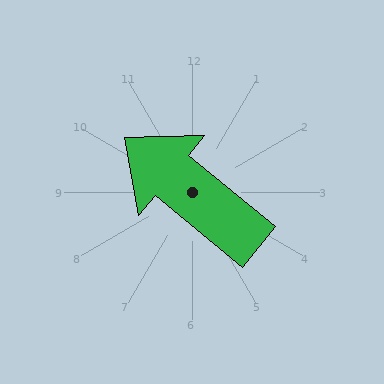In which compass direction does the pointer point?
Northwest.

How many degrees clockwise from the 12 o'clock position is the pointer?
Approximately 309 degrees.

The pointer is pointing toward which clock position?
Roughly 10 o'clock.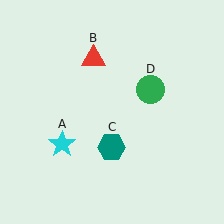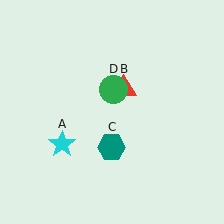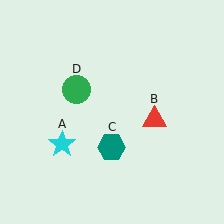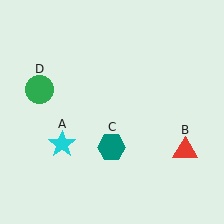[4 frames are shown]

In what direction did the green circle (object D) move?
The green circle (object D) moved left.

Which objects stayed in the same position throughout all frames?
Cyan star (object A) and teal hexagon (object C) remained stationary.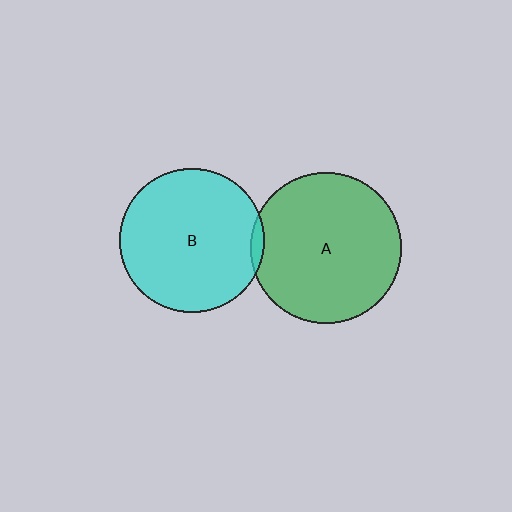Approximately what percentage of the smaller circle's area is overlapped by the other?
Approximately 5%.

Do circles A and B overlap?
Yes.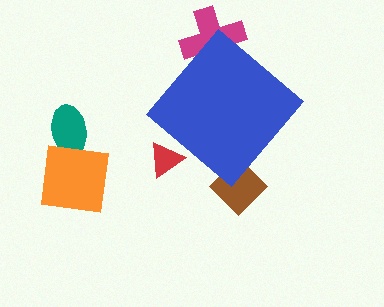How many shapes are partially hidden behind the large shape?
3 shapes are partially hidden.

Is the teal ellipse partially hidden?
No, the teal ellipse is fully visible.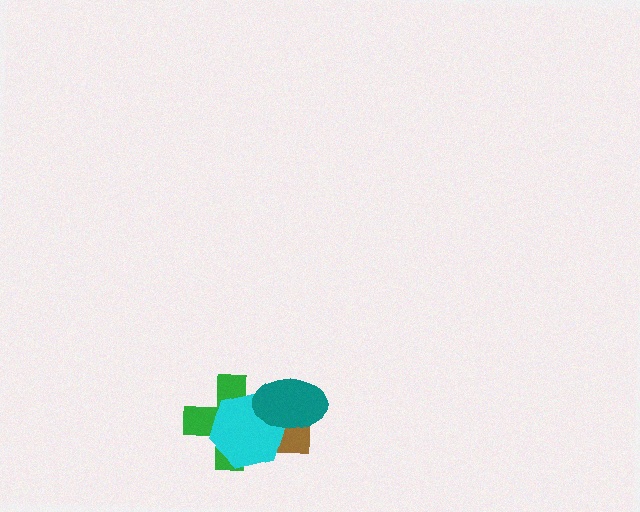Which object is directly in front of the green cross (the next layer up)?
The cyan hexagon is directly in front of the green cross.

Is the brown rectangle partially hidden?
Yes, it is partially covered by another shape.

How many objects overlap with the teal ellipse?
3 objects overlap with the teal ellipse.